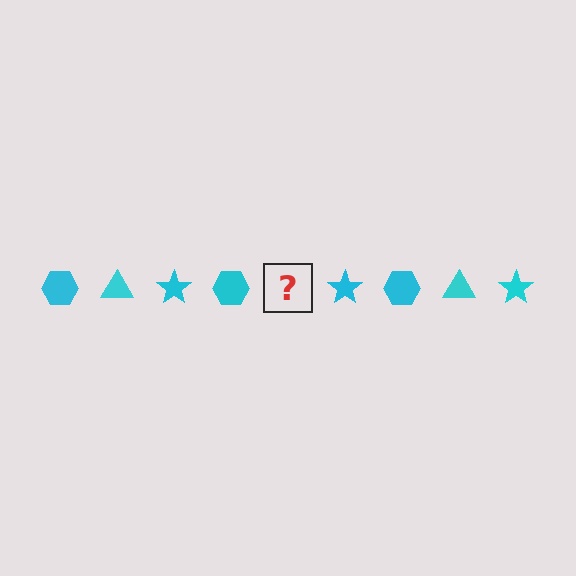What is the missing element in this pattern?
The missing element is a cyan triangle.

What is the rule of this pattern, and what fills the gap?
The rule is that the pattern cycles through hexagon, triangle, star shapes in cyan. The gap should be filled with a cyan triangle.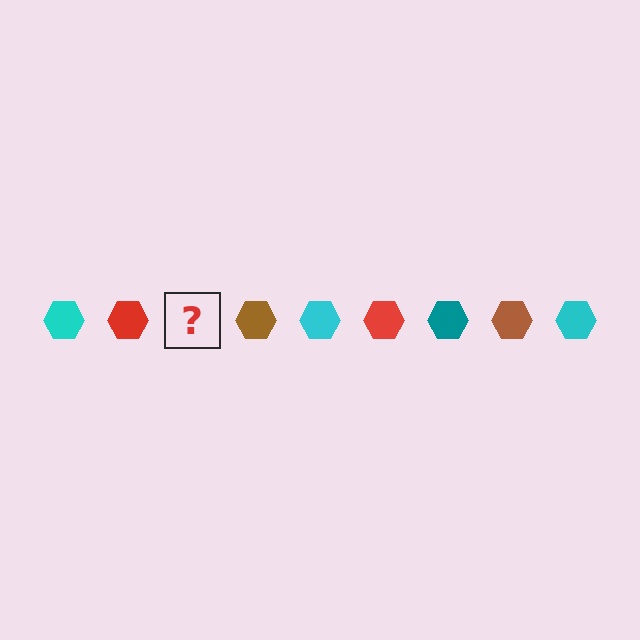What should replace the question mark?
The question mark should be replaced with a teal hexagon.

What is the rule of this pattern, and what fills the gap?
The rule is that the pattern cycles through cyan, red, teal, brown hexagons. The gap should be filled with a teal hexagon.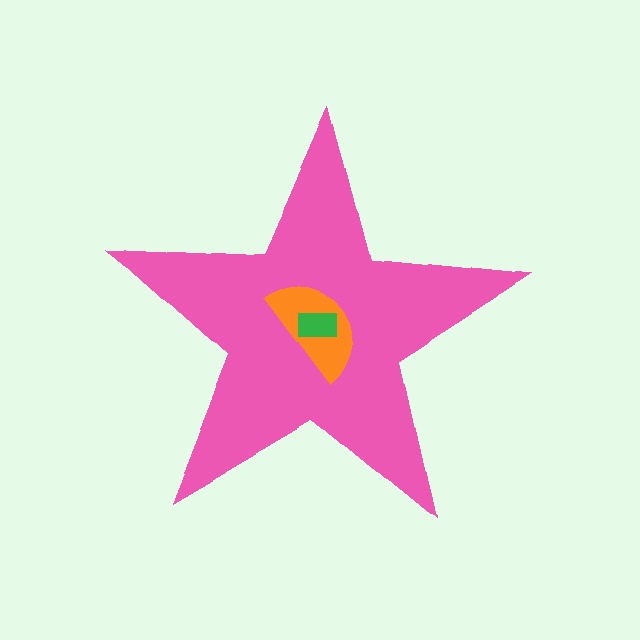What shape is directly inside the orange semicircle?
The green rectangle.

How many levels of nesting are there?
3.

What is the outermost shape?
The pink star.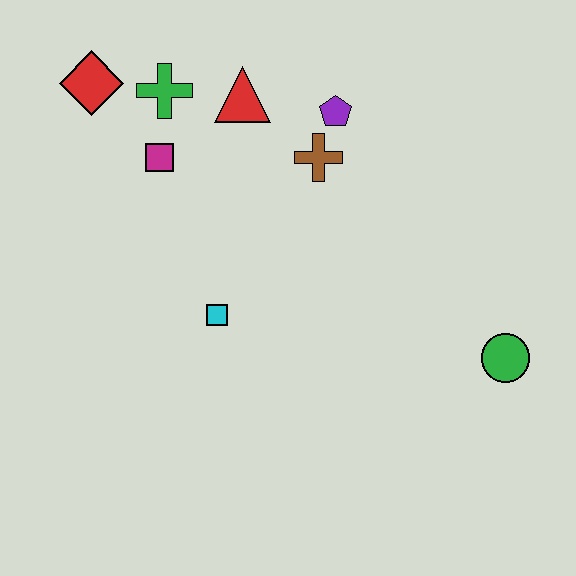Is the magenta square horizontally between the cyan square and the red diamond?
Yes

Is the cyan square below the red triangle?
Yes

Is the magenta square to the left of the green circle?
Yes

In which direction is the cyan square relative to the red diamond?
The cyan square is below the red diamond.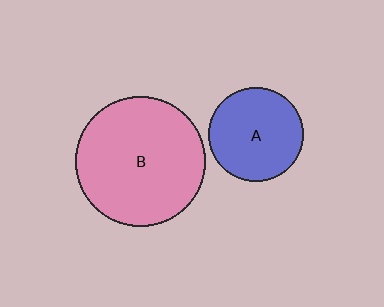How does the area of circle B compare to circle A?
Approximately 1.9 times.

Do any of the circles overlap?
No, none of the circles overlap.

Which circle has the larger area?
Circle B (pink).